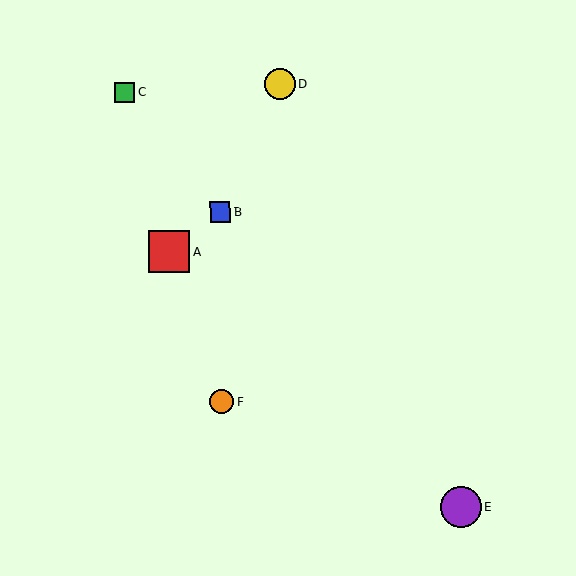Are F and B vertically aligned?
Yes, both are at x≈221.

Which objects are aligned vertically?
Objects B, F are aligned vertically.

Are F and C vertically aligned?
No, F is at x≈221 and C is at x≈125.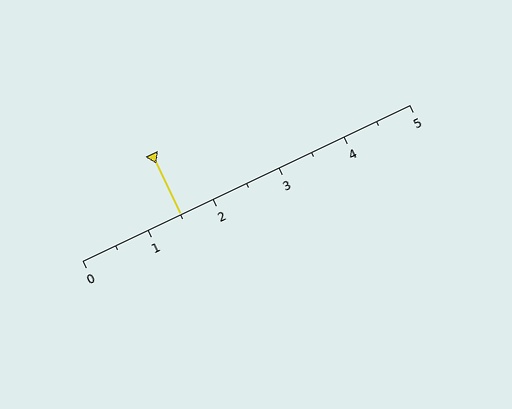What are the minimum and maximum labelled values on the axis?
The axis runs from 0 to 5.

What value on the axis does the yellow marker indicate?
The marker indicates approximately 1.5.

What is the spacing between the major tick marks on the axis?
The major ticks are spaced 1 apart.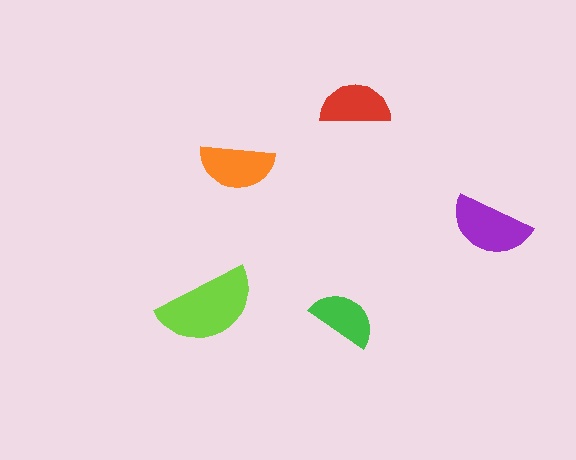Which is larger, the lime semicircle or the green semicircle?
The lime one.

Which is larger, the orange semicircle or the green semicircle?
The orange one.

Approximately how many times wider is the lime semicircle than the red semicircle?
About 1.5 times wider.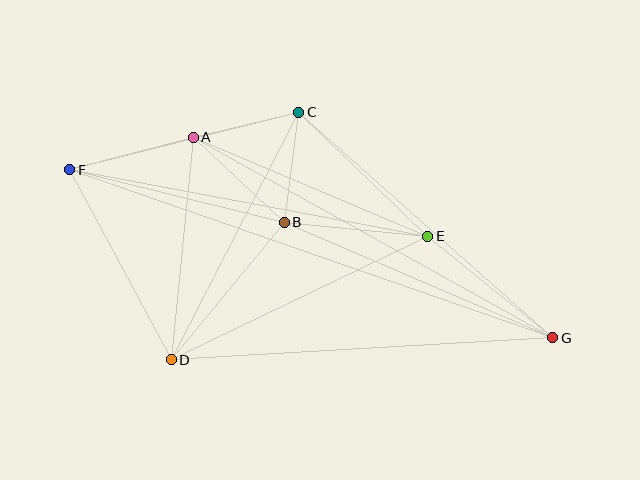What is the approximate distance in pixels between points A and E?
The distance between A and E is approximately 255 pixels.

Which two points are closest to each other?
Points A and C are closest to each other.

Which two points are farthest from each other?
Points F and G are farthest from each other.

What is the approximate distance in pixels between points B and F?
The distance between B and F is approximately 221 pixels.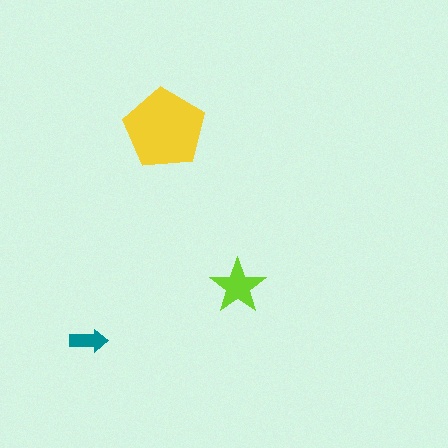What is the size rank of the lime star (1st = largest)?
2nd.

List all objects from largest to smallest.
The yellow pentagon, the lime star, the teal arrow.